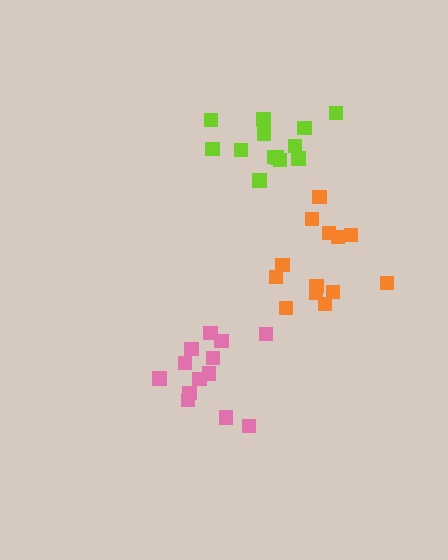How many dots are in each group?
Group 1: 13 dots, Group 2: 13 dots, Group 3: 13 dots (39 total).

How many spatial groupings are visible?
There are 3 spatial groupings.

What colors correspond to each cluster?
The clusters are colored: pink, lime, orange.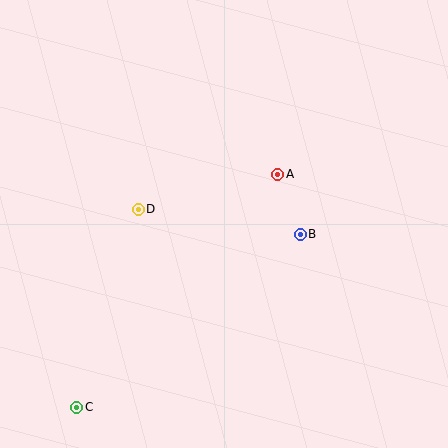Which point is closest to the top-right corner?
Point A is closest to the top-right corner.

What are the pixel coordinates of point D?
Point D is at (138, 209).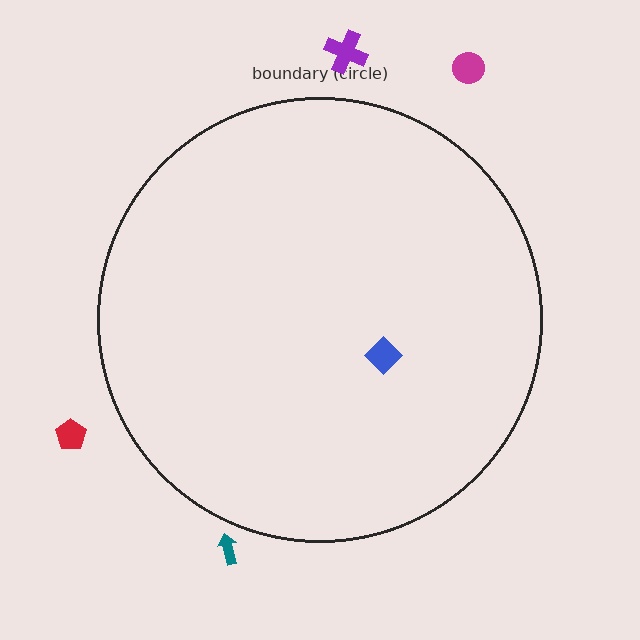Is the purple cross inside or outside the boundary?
Outside.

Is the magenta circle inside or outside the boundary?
Outside.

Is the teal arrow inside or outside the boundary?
Outside.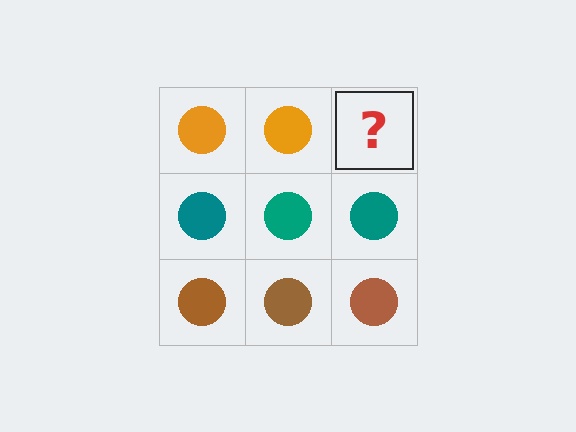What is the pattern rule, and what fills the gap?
The rule is that each row has a consistent color. The gap should be filled with an orange circle.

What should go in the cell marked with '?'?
The missing cell should contain an orange circle.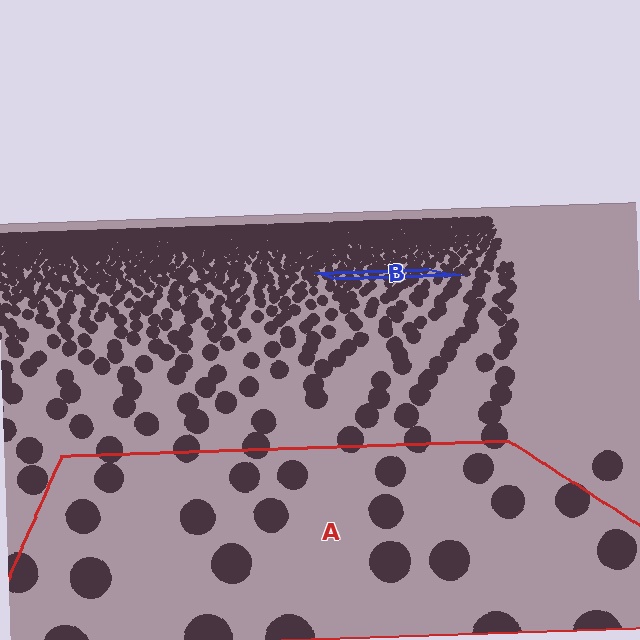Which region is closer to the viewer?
Region A is closer. The texture elements there are larger and more spread out.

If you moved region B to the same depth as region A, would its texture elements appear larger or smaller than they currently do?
They would appear larger. At a closer depth, the same texture elements are projected at a bigger on-screen size.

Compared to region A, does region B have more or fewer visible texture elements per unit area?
Region B has more texture elements per unit area — they are packed more densely because it is farther away.